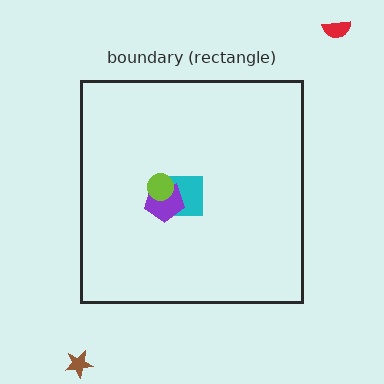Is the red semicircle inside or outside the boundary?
Outside.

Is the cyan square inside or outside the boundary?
Inside.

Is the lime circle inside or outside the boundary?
Inside.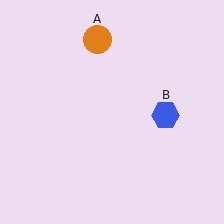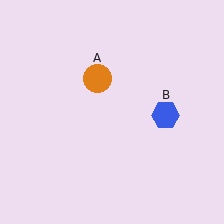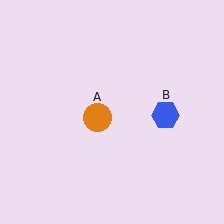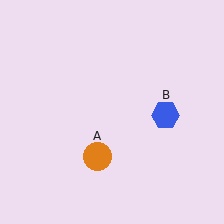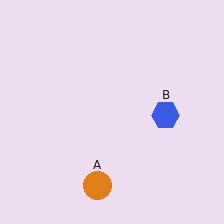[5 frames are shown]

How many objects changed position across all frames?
1 object changed position: orange circle (object A).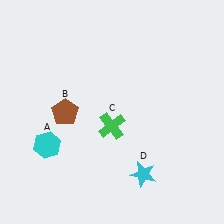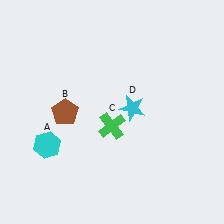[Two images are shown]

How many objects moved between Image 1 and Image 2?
1 object moved between the two images.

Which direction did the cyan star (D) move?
The cyan star (D) moved up.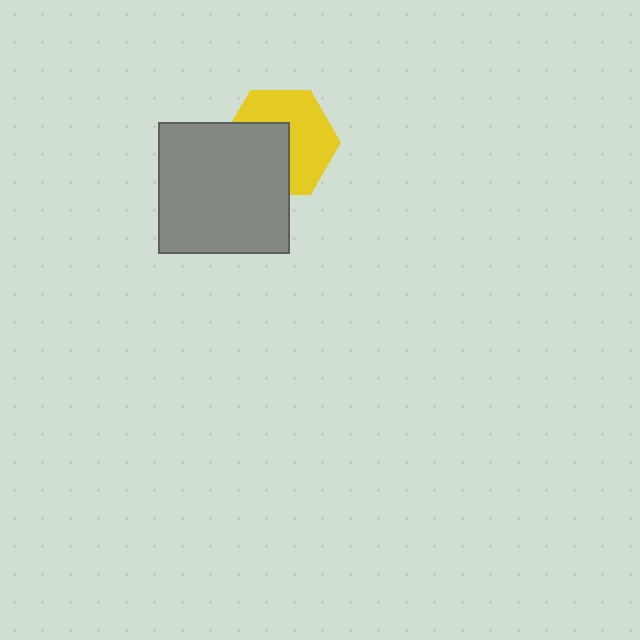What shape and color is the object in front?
The object in front is a gray square.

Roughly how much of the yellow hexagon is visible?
About half of it is visible (roughly 56%).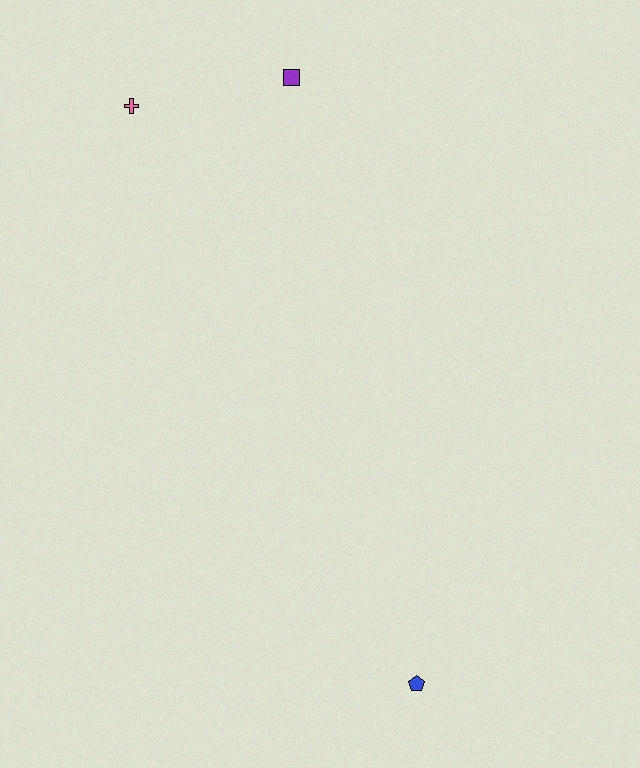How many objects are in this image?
There are 3 objects.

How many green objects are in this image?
There are no green objects.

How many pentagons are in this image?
There is 1 pentagon.